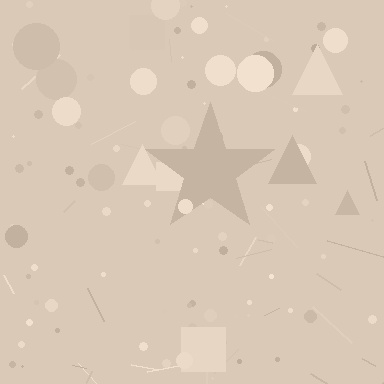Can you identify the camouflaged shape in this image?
The camouflaged shape is a star.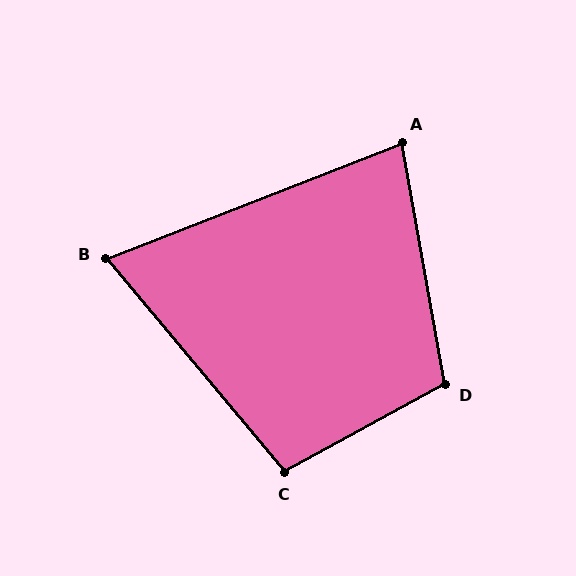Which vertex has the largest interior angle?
D, at approximately 109 degrees.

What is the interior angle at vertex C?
Approximately 101 degrees (obtuse).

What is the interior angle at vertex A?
Approximately 79 degrees (acute).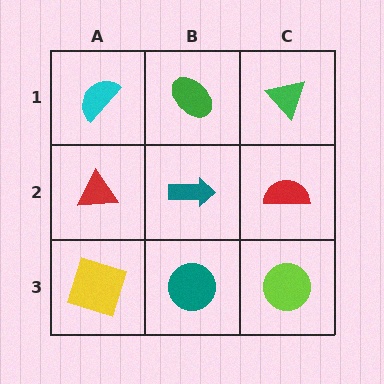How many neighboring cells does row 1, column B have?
3.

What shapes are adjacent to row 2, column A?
A cyan semicircle (row 1, column A), a yellow square (row 3, column A), a teal arrow (row 2, column B).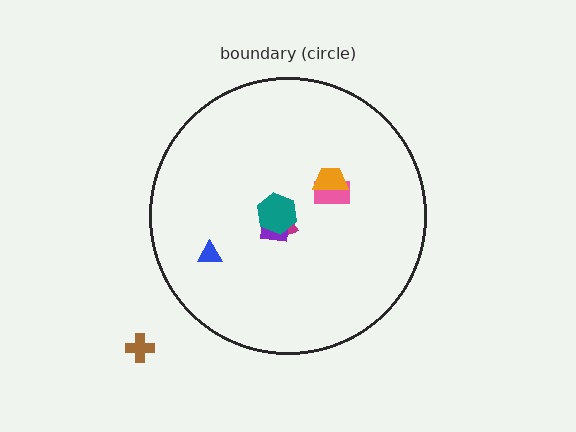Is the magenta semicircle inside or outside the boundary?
Inside.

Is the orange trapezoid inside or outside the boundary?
Inside.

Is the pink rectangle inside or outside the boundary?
Inside.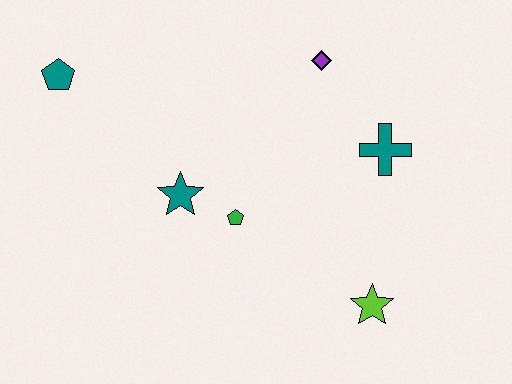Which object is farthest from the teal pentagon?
The lime star is farthest from the teal pentagon.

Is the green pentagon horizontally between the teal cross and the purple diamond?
No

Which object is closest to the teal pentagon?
The teal star is closest to the teal pentagon.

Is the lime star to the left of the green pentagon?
No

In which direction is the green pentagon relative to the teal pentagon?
The green pentagon is to the right of the teal pentagon.